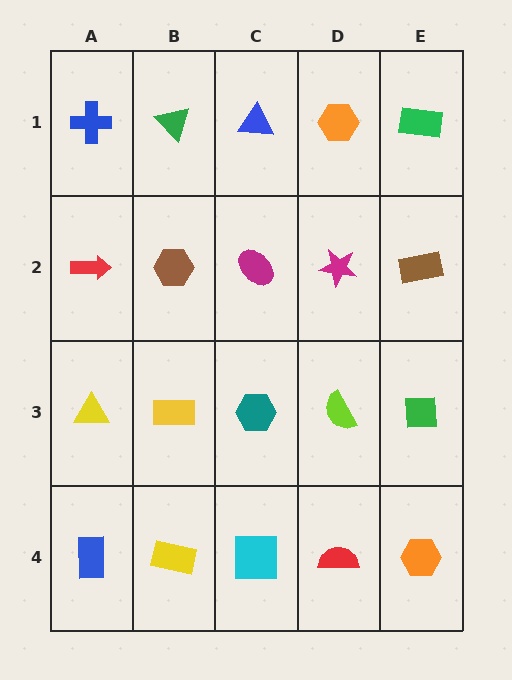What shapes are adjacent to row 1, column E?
A brown rectangle (row 2, column E), an orange hexagon (row 1, column D).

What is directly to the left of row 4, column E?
A red semicircle.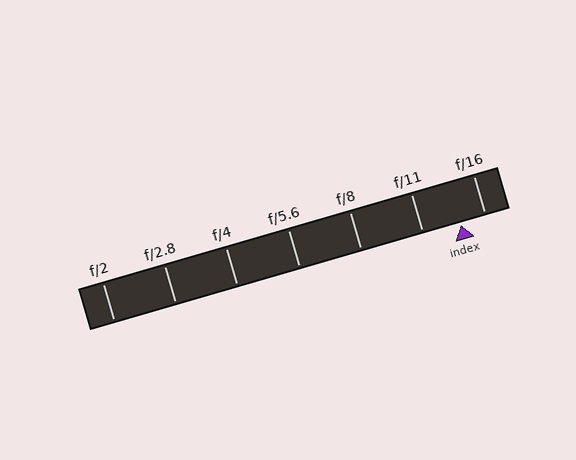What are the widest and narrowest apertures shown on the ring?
The widest aperture shown is f/2 and the narrowest is f/16.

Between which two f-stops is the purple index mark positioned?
The index mark is between f/11 and f/16.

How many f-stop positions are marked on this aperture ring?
There are 7 f-stop positions marked.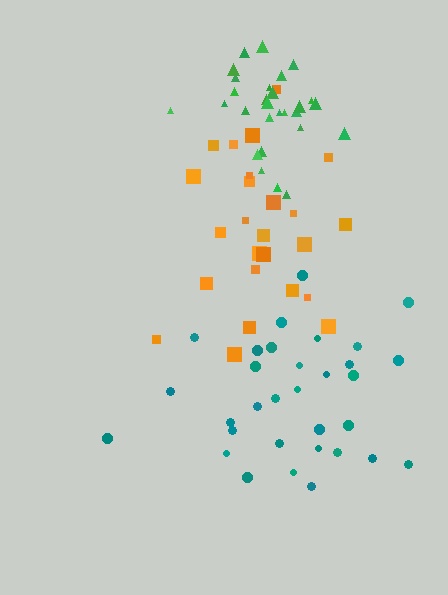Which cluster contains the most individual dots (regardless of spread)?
Teal (32).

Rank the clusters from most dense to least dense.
green, teal, orange.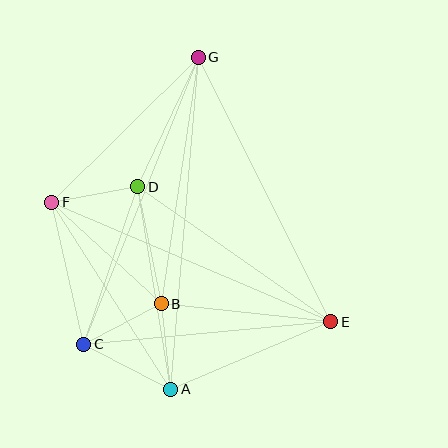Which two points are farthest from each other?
Points A and G are farthest from each other.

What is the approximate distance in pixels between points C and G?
The distance between C and G is approximately 309 pixels.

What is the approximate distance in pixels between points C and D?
The distance between C and D is approximately 166 pixels.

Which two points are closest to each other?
Points A and B are closest to each other.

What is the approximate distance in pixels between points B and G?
The distance between B and G is approximately 250 pixels.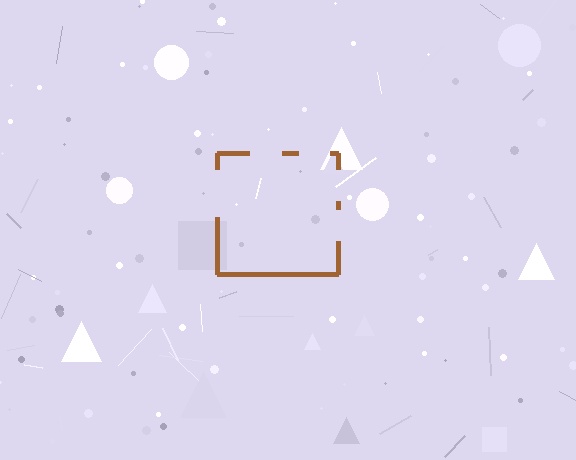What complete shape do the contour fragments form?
The contour fragments form a square.